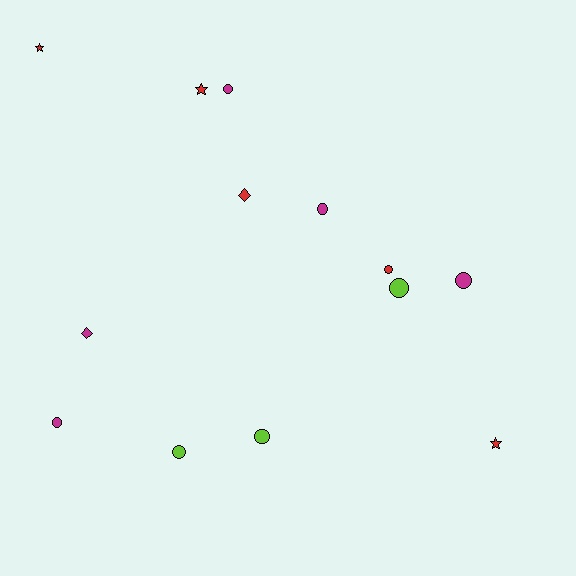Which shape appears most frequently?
Circle, with 8 objects.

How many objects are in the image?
There are 13 objects.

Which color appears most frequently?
Red, with 5 objects.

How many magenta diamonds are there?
There is 1 magenta diamond.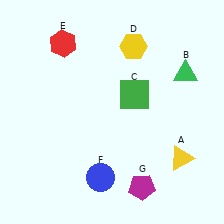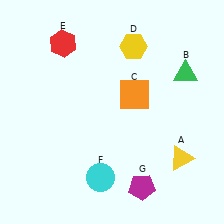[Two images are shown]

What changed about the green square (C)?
In Image 1, C is green. In Image 2, it changed to orange.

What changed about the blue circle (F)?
In Image 1, F is blue. In Image 2, it changed to cyan.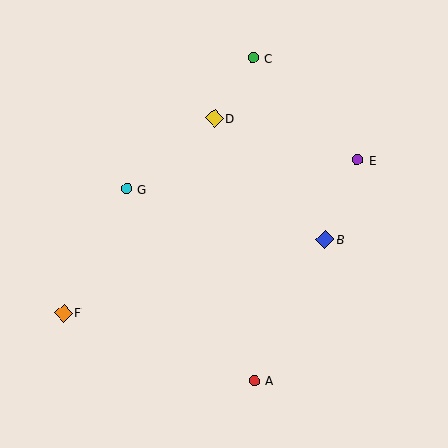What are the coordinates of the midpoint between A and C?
The midpoint between A and C is at (254, 219).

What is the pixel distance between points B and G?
The distance between B and G is 205 pixels.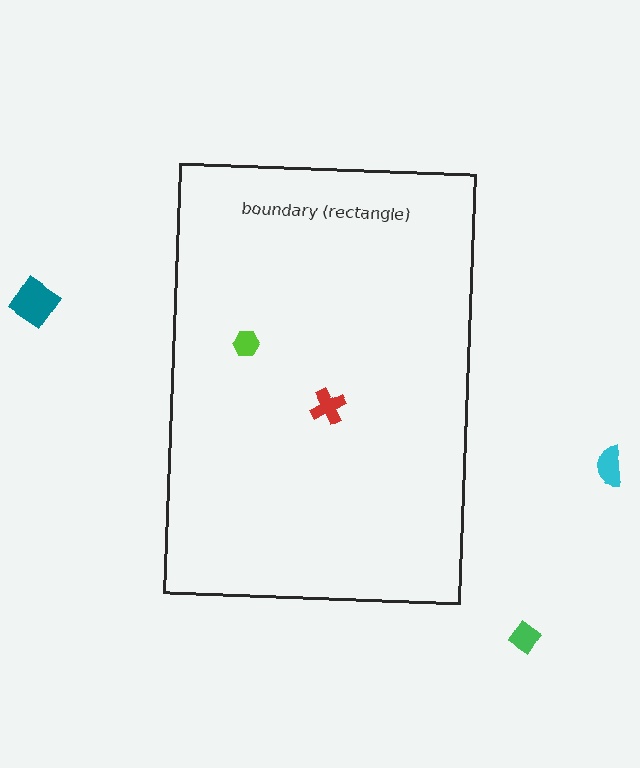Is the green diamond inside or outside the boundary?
Outside.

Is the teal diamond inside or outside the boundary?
Outside.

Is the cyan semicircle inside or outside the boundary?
Outside.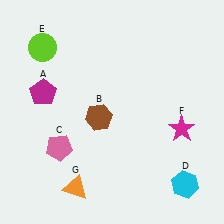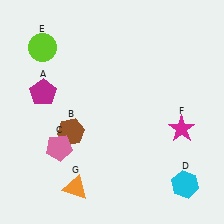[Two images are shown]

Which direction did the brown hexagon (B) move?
The brown hexagon (B) moved left.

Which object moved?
The brown hexagon (B) moved left.